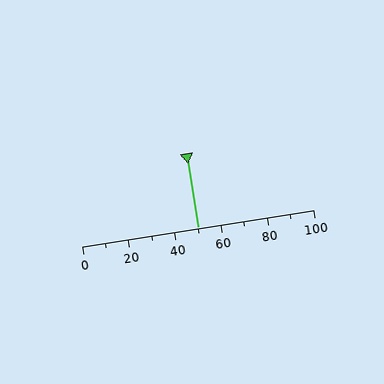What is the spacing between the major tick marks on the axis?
The major ticks are spaced 20 apart.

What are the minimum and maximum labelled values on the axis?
The axis runs from 0 to 100.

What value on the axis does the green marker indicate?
The marker indicates approximately 50.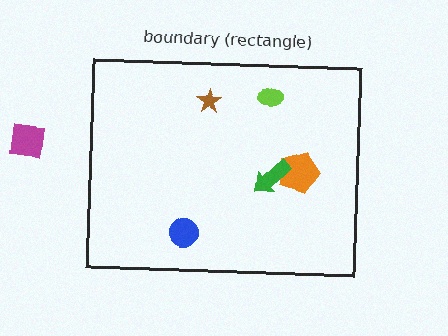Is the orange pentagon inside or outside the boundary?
Inside.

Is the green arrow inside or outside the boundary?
Inside.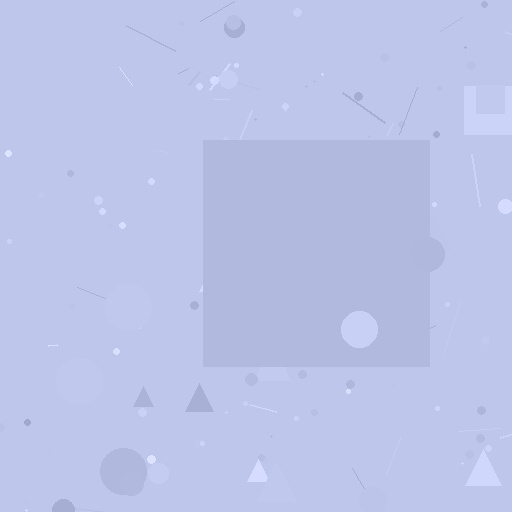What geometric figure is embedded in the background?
A square is embedded in the background.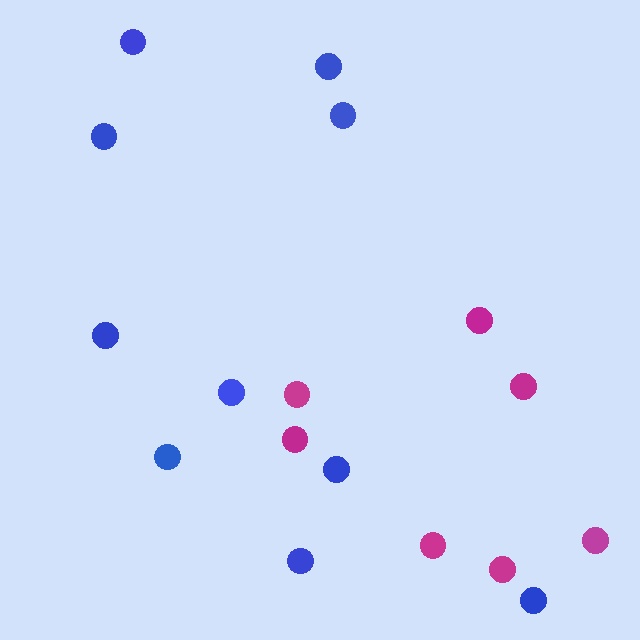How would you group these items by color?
There are 2 groups: one group of blue circles (10) and one group of magenta circles (7).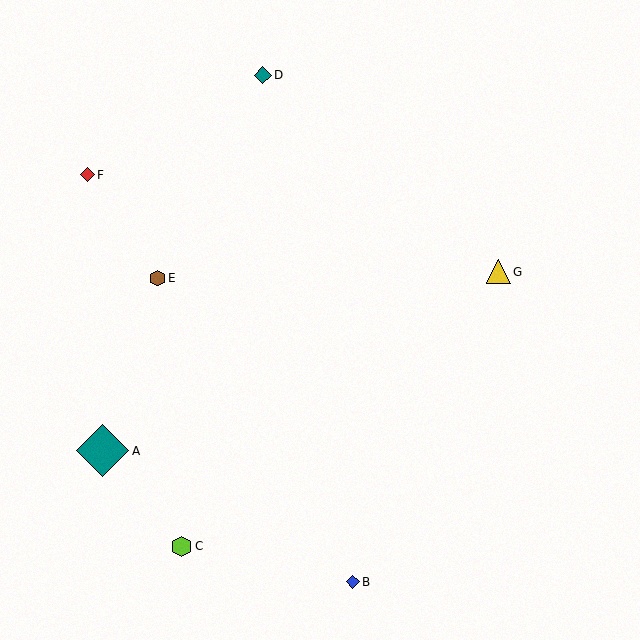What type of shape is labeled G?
Shape G is a yellow triangle.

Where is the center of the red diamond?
The center of the red diamond is at (87, 175).